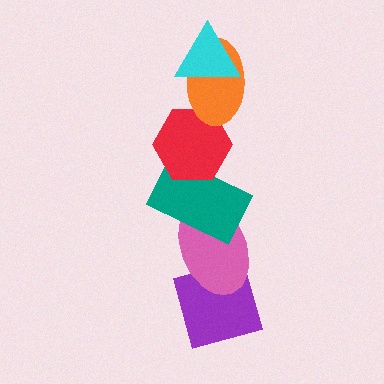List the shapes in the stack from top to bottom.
From top to bottom: the cyan triangle, the orange ellipse, the red hexagon, the teal rectangle, the pink ellipse, the purple diamond.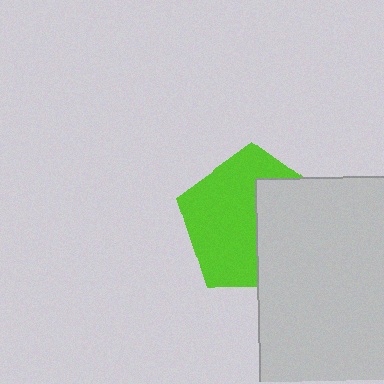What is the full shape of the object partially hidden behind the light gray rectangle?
The partially hidden object is a lime pentagon.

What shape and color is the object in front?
The object in front is a light gray rectangle.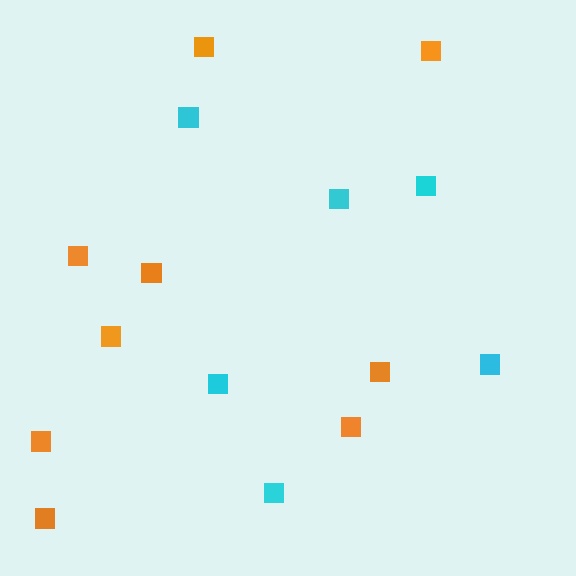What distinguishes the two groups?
There are 2 groups: one group of orange squares (9) and one group of cyan squares (6).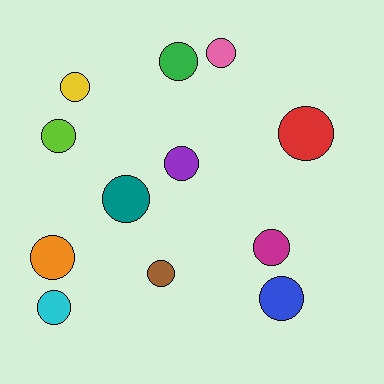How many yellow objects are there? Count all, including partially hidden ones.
There is 1 yellow object.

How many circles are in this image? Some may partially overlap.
There are 12 circles.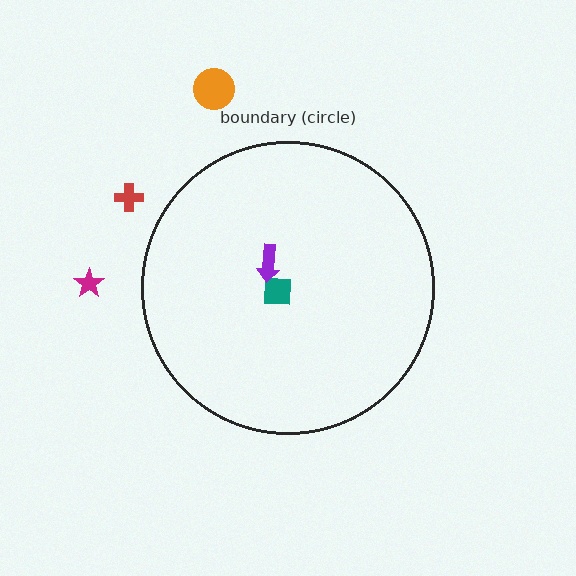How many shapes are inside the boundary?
2 inside, 3 outside.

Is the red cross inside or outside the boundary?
Outside.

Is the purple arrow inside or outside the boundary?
Inside.